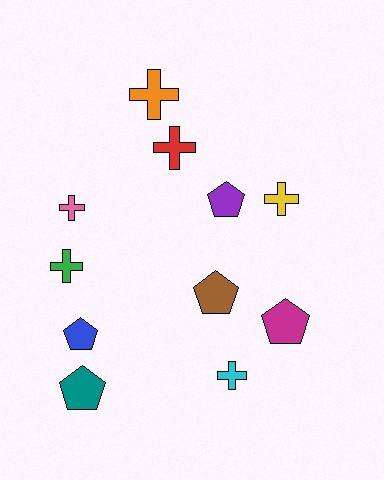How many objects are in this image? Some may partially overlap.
There are 11 objects.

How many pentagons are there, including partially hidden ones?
There are 5 pentagons.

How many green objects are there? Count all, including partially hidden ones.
There is 1 green object.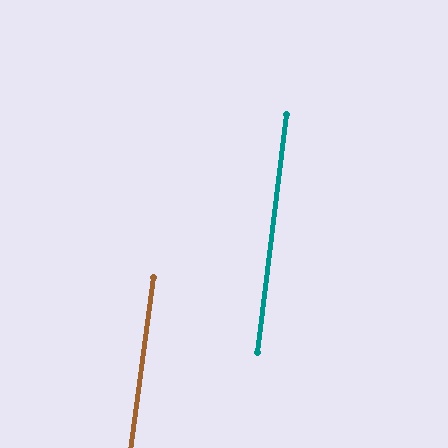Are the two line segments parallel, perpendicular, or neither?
Parallel — their directions differ by only 0.8°.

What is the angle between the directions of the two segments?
Approximately 1 degree.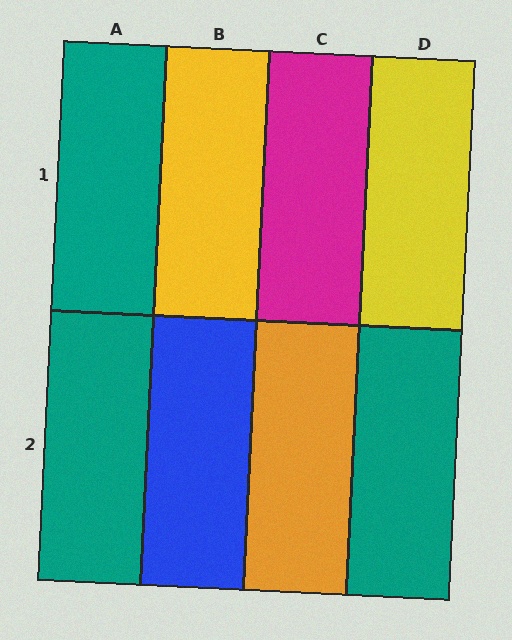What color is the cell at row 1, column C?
Magenta.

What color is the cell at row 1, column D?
Yellow.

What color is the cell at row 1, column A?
Teal.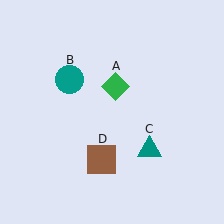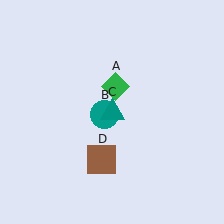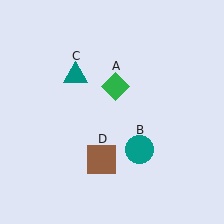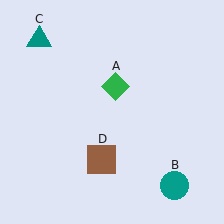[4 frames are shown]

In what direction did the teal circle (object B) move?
The teal circle (object B) moved down and to the right.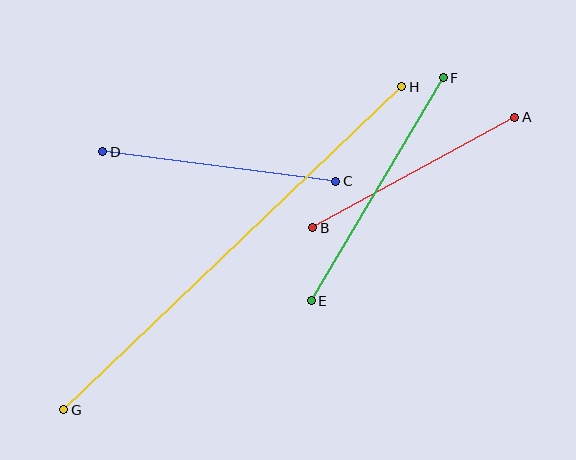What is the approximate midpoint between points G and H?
The midpoint is at approximately (233, 248) pixels.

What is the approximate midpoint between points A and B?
The midpoint is at approximately (414, 173) pixels.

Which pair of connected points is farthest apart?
Points G and H are farthest apart.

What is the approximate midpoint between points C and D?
The midpoint is at approximately (219, 166) pixels.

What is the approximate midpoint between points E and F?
The midpoint is at approximately (377, 189) pixels.